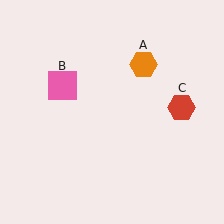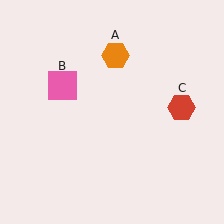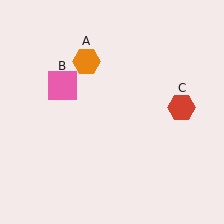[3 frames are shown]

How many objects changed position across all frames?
1 object changed position: orange hexagon (object A).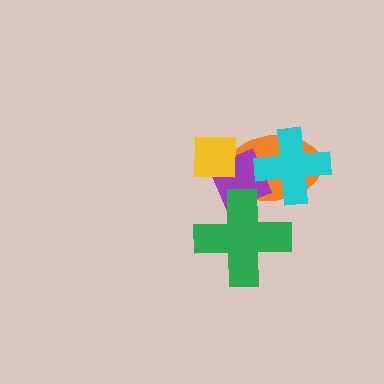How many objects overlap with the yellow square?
2 objects overlap with the yellow square.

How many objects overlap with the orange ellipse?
4 objects overlap with the orange ellipse.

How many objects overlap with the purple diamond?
4 objects overlap with the purple diamond.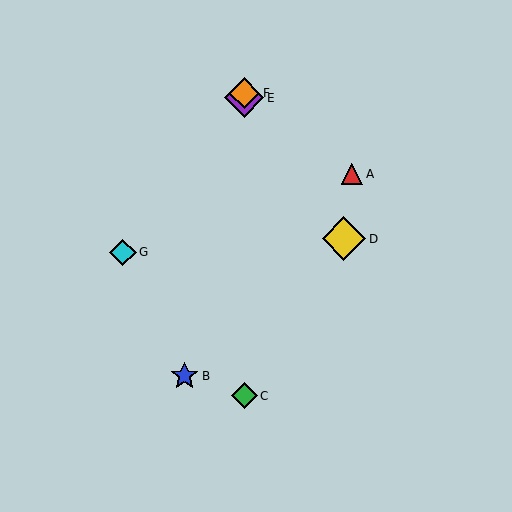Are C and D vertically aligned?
No, C is at x≈244 and D is at x≈344.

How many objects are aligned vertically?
3 objects (C, E, F) are aligned vertically.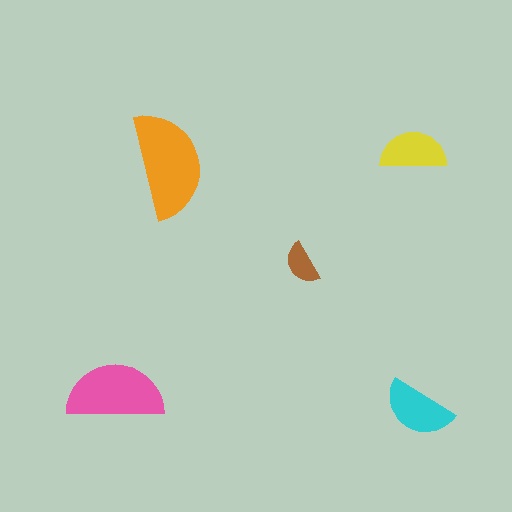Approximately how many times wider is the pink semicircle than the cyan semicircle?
About 1.5 times wider.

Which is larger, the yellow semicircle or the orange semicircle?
The orange one.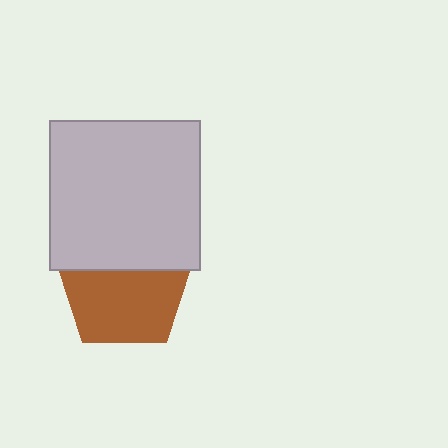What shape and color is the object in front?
The object in front is a light gray square.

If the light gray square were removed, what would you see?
You would see the complete brown pentagon.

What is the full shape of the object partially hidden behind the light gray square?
The partially hidden object is a brown pentagon.